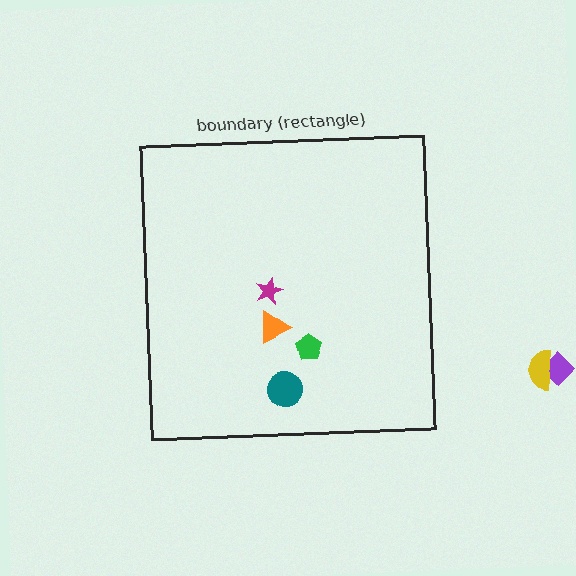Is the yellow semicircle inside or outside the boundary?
Outside.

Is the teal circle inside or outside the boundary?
Inside.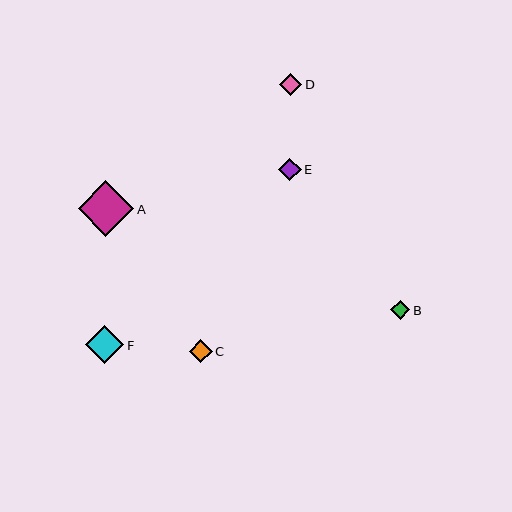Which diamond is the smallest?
Diamond B is the smallest with a size of approximately 19 pixels.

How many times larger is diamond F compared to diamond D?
Diamond F is approximately 1.7 times the size of diamond D.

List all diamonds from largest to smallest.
From largest to smallest: A, F, C, E, D, B.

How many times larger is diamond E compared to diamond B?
Diamond E is approximately 1.2 times the size of diamond B.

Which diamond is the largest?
Diamond A is the largest with a size of approximately 56 pixels.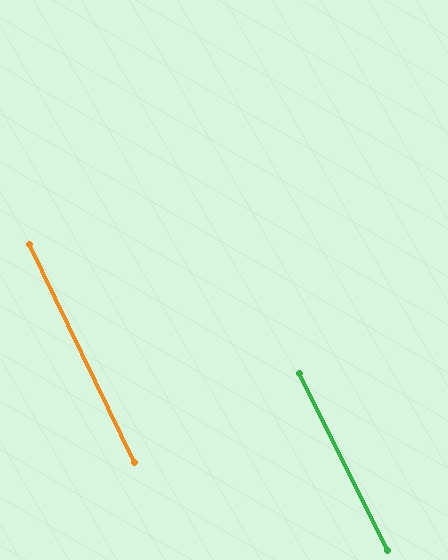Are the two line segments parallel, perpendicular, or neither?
Parallel — their directions differ by only 0.6°.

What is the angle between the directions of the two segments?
Approximately 1 degree.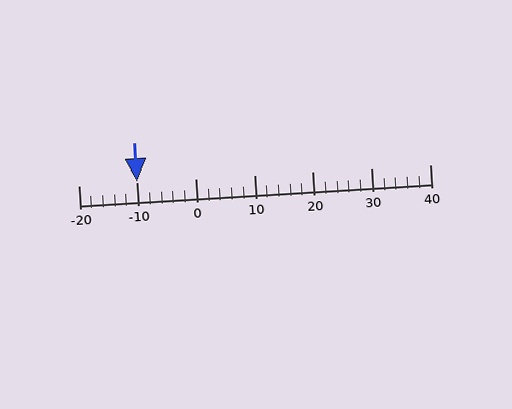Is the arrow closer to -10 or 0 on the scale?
The arrow is closer to -10.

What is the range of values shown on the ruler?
The ruler shows values from -20 to 40.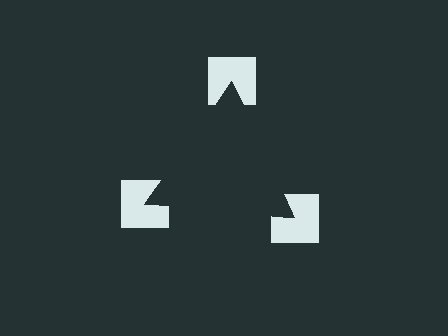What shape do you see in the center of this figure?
An illusory triangle — its edges are inferred from the aligned wedge cuts in the notched squares, not physically drawn.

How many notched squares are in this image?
There are 3 — one at each vertex of the illusory triangle.